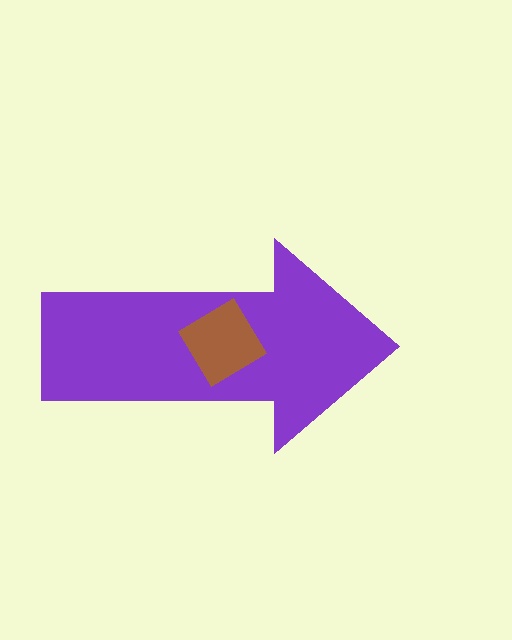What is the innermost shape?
The brown diamond.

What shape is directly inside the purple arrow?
The brown diamond.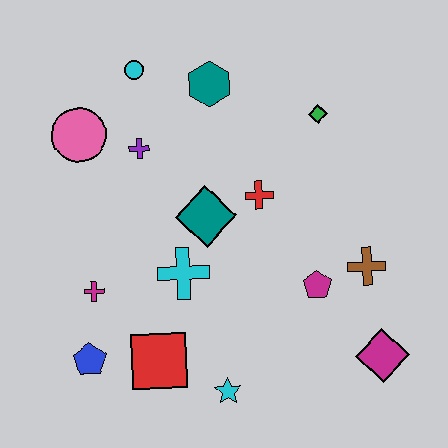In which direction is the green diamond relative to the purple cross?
The green diamond is to the right of the purple cross.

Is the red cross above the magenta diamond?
Yes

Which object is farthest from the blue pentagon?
The green diamond is farthest from the blue pentagon.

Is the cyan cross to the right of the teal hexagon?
No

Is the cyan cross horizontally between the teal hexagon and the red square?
Yes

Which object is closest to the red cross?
The teal diamond is closest to the red cross.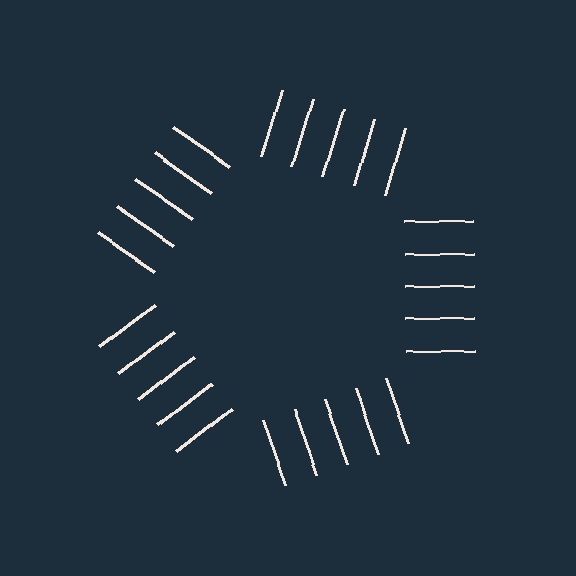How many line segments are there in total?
25 — 5 along each of the 5 edges.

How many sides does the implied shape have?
5 sides — the line-ends trace a pentagon.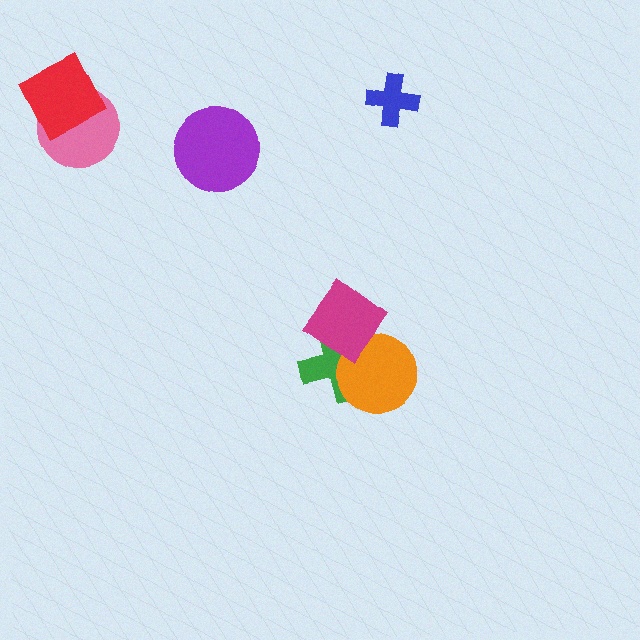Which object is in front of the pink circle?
The red square is in front of the pink circle.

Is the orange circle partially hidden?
Yes, it is partially covered by another shape.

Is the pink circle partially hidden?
Yes, it is partially covered by another shape.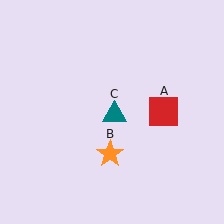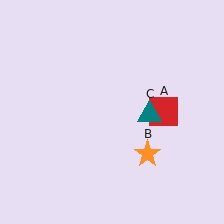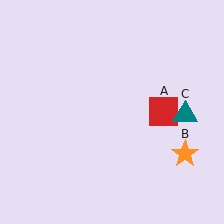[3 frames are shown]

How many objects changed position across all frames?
2 objects changed position: orange star (object B), teal triangle (object C).